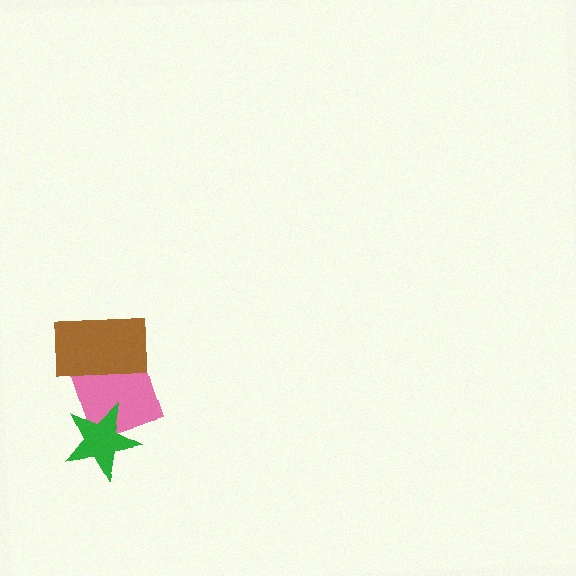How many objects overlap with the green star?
1 object overlaps with the green star.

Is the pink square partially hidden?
Yes, it is partially covered by another shape.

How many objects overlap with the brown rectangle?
1 object overlaps with the brown rectangle.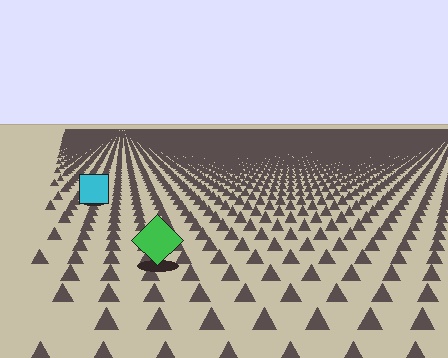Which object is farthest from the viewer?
The cyan square is farthest from the viewer. It appears smaller and the ground texture around it is denser.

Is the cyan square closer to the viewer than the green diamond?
No. The green diamond is closer — you can tell from the texture gradient: the ground texture is coarser near it.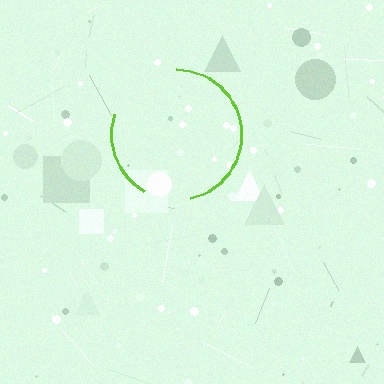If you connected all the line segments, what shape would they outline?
They would outline a circle.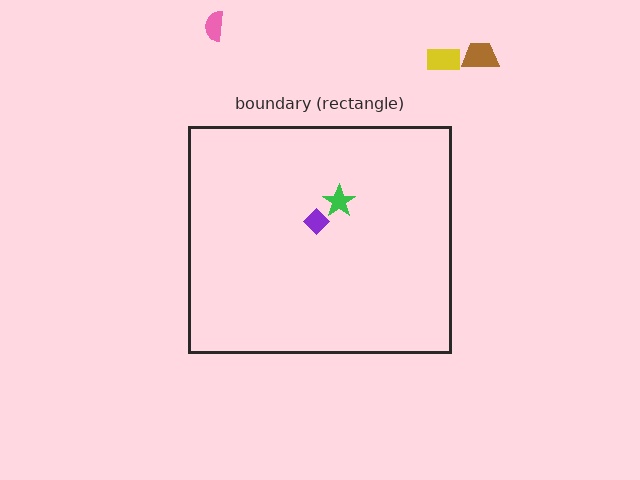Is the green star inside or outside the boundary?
Inside.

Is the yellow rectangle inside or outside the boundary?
Outside.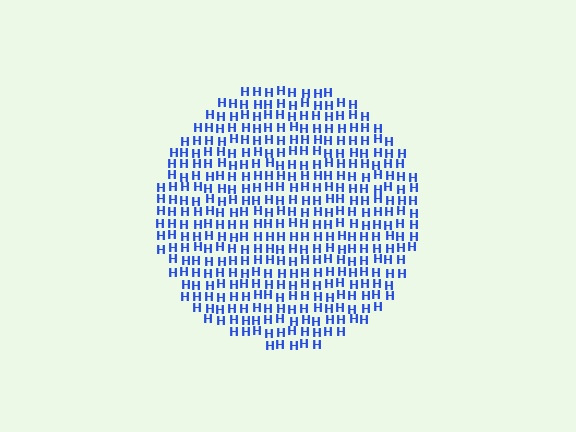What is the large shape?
The large shape is a circle.